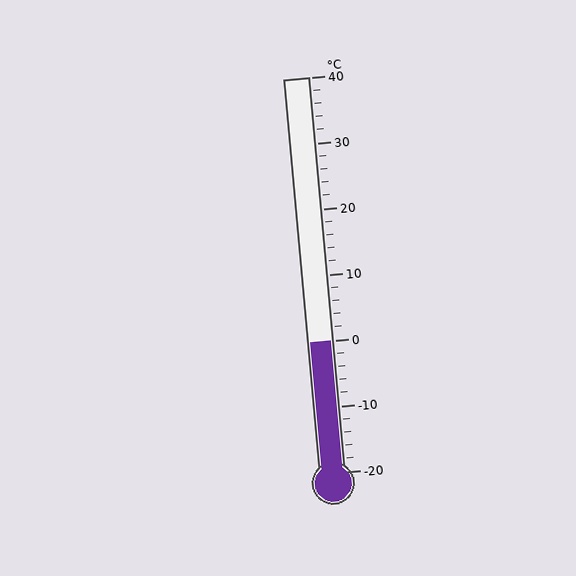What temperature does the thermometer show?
The thermometer shows approximately 0°C.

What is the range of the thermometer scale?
The thermometer scale ranges from -20°C to 40°C.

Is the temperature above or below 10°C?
The temperature is below 10°C.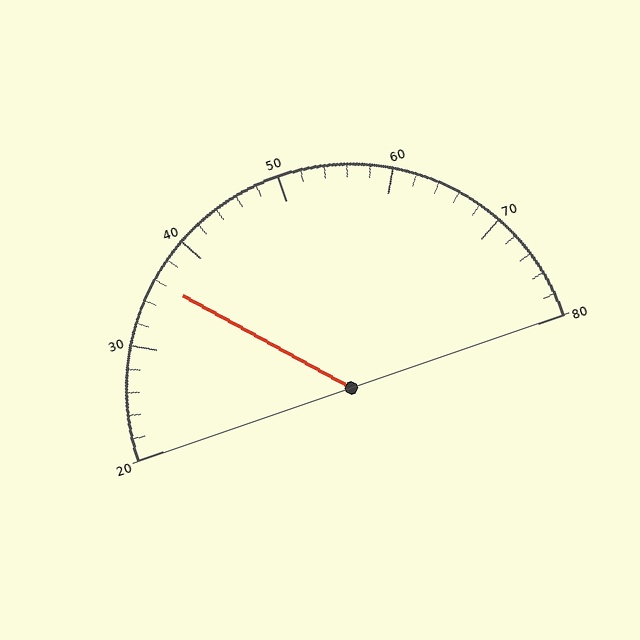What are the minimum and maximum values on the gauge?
The gauge ranges from 20 to 80.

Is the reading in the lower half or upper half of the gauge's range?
The reading is in the lower half of the range (20 to 80).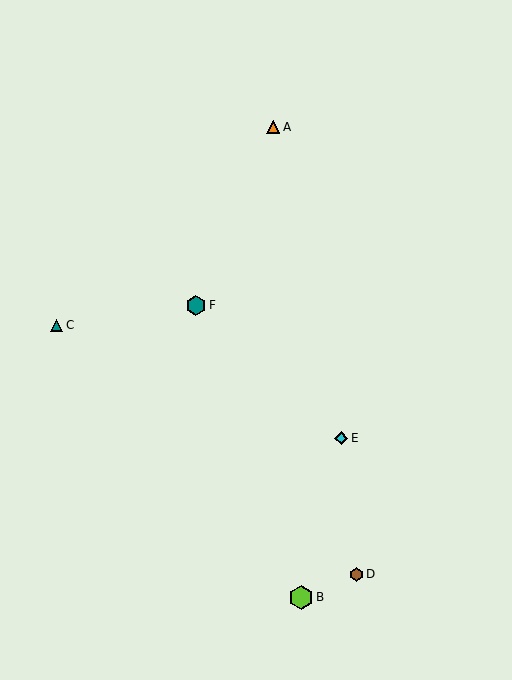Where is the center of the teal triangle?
The center of the teal triangle is at (57, 325).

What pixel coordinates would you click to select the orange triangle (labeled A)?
Click at (273, 127) to select the orange triangle A.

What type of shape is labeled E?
Shape E is a cyan diamond.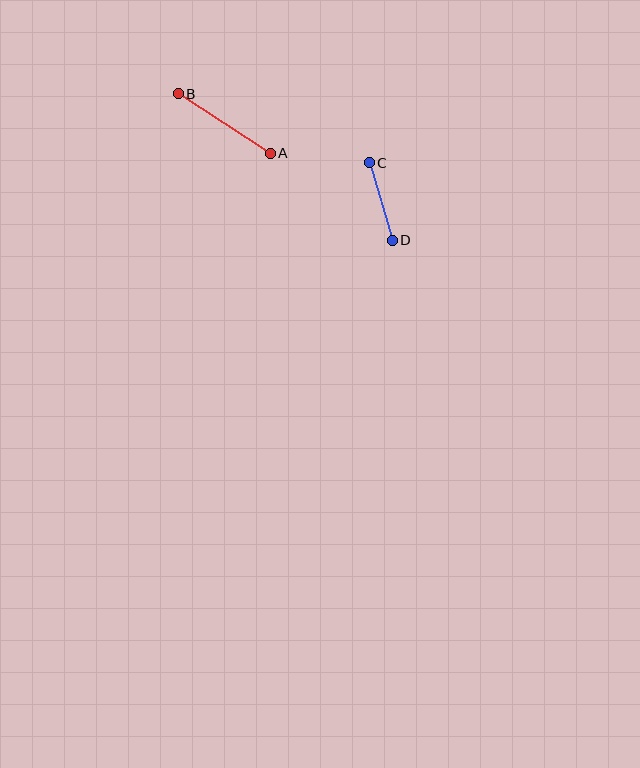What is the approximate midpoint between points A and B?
The midpoint is at approximately (224, 123) pixels.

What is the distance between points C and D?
The distance is approximately 81 pixels.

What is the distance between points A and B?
The distance is approximately 109 pixels.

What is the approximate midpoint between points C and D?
The midpoint is at approximately (381, 202) pixels.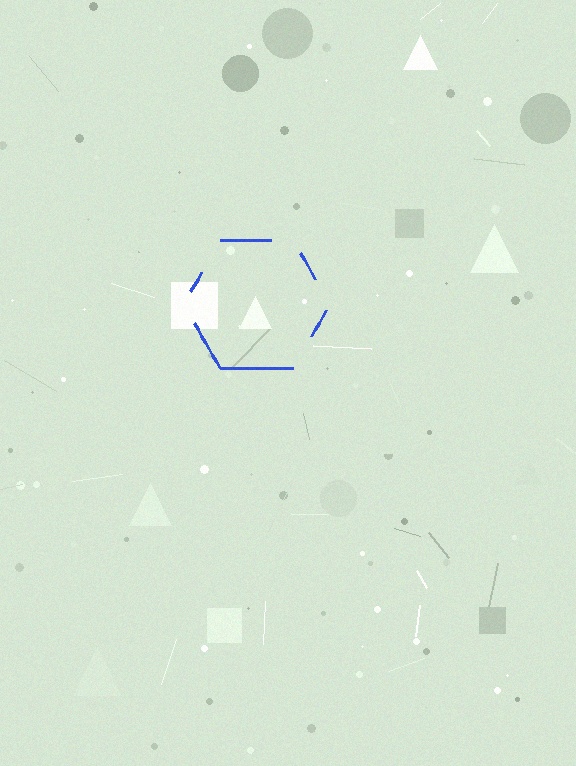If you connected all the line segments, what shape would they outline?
They would outline a hexagon.